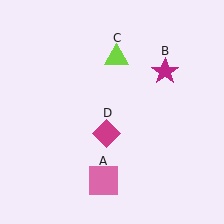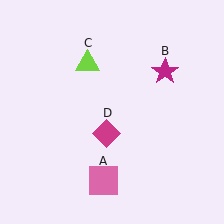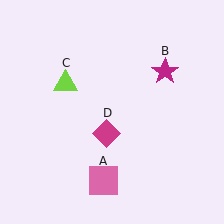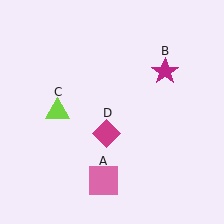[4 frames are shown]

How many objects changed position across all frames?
1 object changed position: lime triangle (object C).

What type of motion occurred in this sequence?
The lime triangle (object C) rotated counterclockwise around the center of the scene.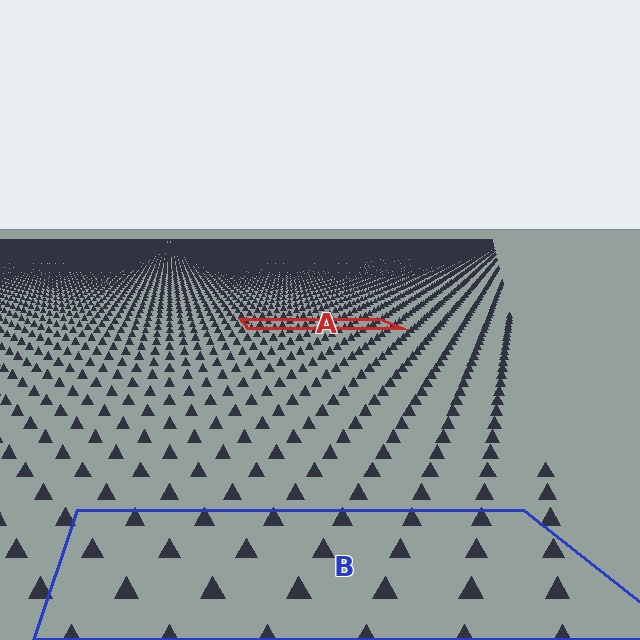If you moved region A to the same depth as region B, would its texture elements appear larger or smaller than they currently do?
They would appear larger. At a closer depth, the same texture elements are projected at a bigger on-screen size.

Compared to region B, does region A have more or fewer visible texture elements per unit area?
Region A has more texture elements per unit area — they are packed more densely because it is farther away.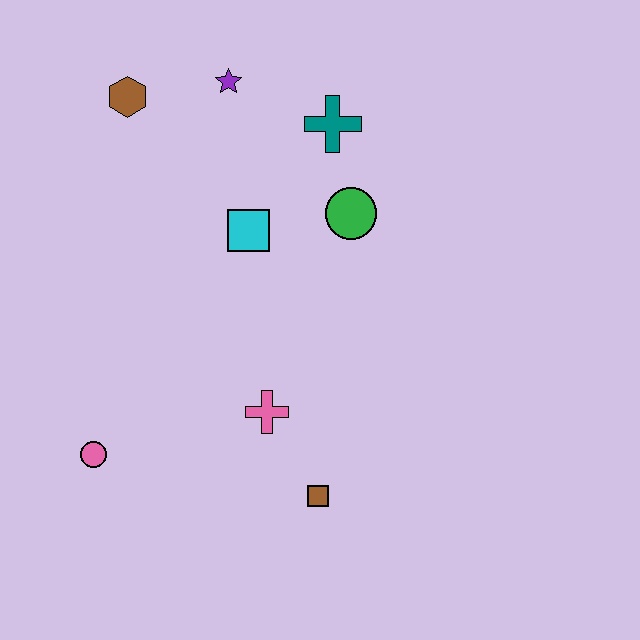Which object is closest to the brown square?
The pink cross is closest to the brown square.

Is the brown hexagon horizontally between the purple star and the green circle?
No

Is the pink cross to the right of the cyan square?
Yes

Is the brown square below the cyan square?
Yes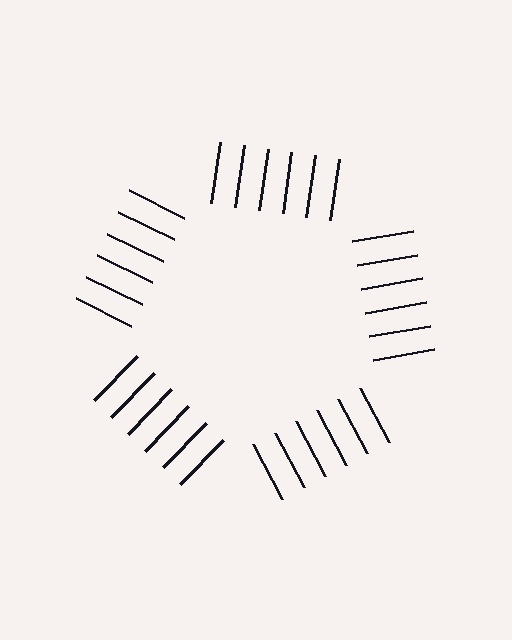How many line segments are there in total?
30 — 6 along each of the 5 edges.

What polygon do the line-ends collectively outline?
An illusory pentagon — the line segments terminate on its edges but no continuous stroke is drawn.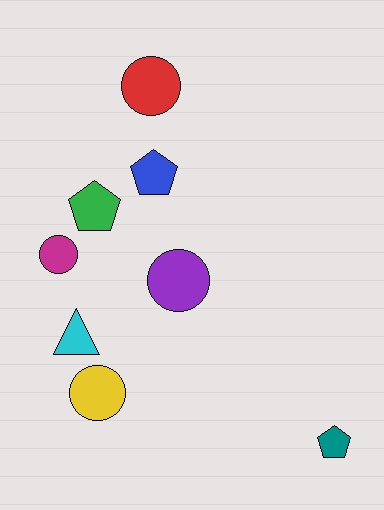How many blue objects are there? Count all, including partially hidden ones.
There is 1 blue object.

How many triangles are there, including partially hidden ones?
There is 1 triangle.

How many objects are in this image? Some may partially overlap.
There are 8 objects.